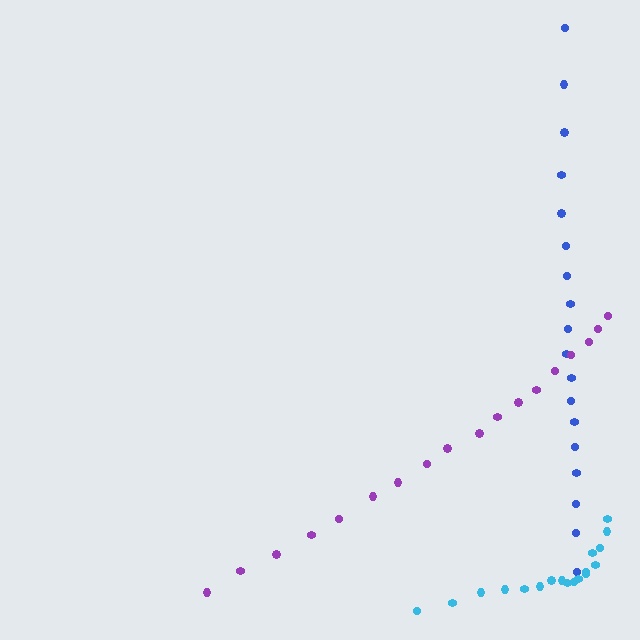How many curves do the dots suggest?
There are 3 distinct paths.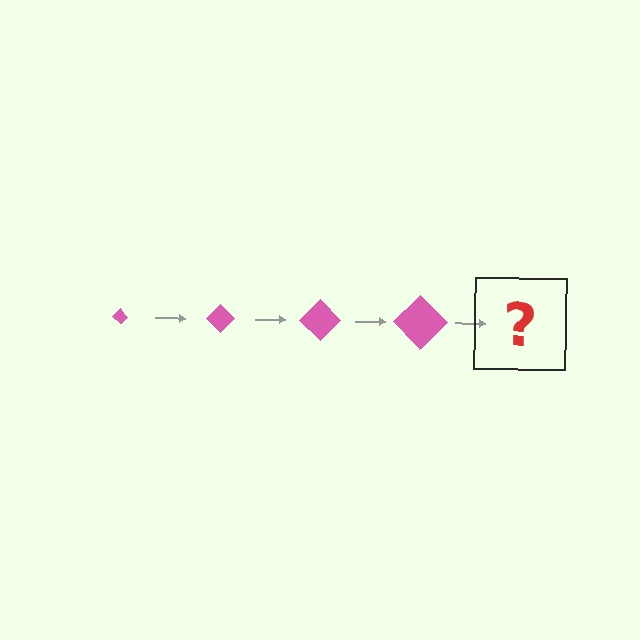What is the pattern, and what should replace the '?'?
The pattern is that the diamond gets progressively larger each step. The '?' should be a pink diamond, larger than the previous one.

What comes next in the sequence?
The next element should be a pink diamond, larger than the previous one.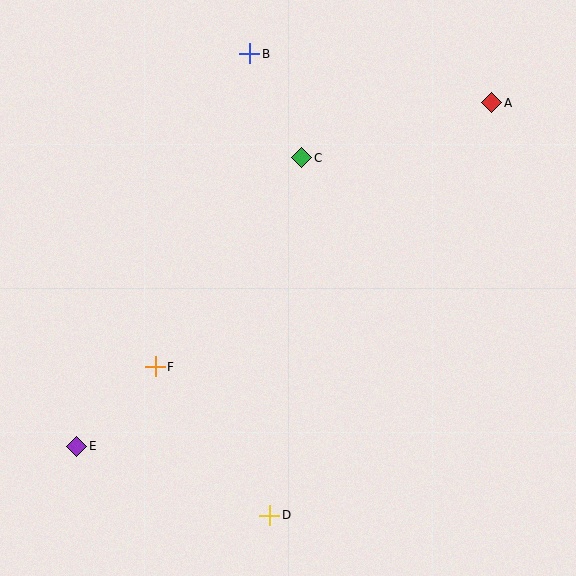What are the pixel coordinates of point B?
Point B is at (250, 54).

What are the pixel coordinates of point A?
Point A is at (492, 103).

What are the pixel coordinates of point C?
Point C is at (302, 158).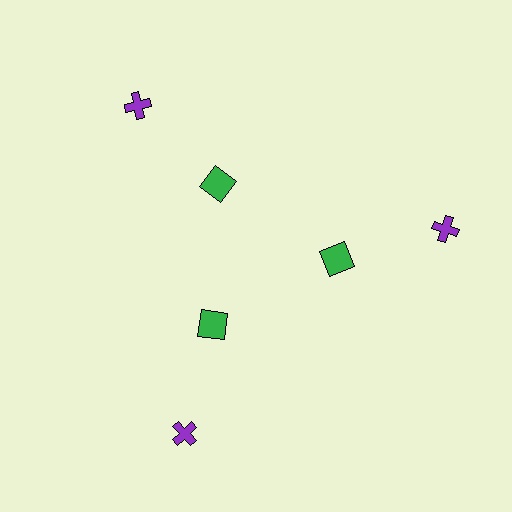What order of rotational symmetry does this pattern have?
This pattern has 3-fold rotational symmetry.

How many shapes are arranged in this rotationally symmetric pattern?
There are 6 shapes, arranged in 3 groups of 2.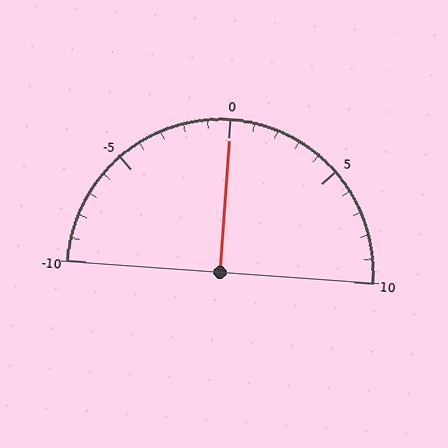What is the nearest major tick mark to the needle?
The nearest major tick mark is 0.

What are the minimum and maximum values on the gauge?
The gauge ranges from -10 to 10.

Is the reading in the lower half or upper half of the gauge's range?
The reading is in the upper half of the range (-10 to 10).